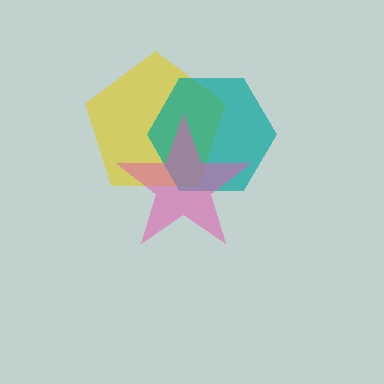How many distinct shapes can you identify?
There are 3 distinct shapes: a yellow pentagon, a teal hexagon, a pink star.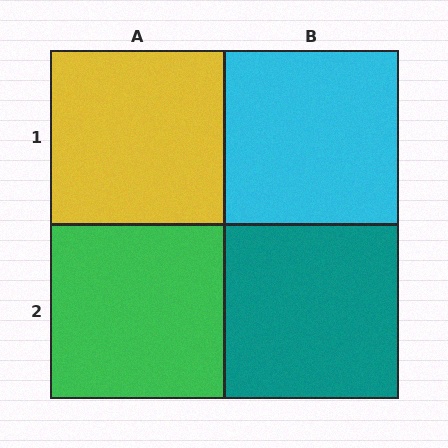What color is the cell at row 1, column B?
Cyan.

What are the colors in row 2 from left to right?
Green, teal.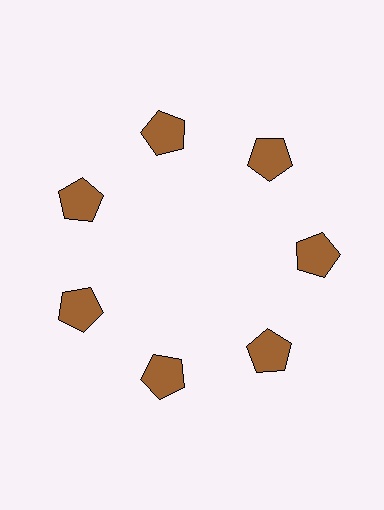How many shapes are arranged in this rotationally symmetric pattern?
There are 7 shapes, arranged in 7 groups of 1.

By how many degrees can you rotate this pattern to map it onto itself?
The pattern maps onto itself every 51 degrees of rotation.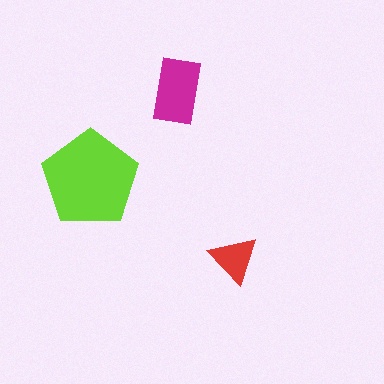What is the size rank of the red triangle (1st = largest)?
3rd.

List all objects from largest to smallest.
The lime pentagon, the magenta rectangle, the red triangle.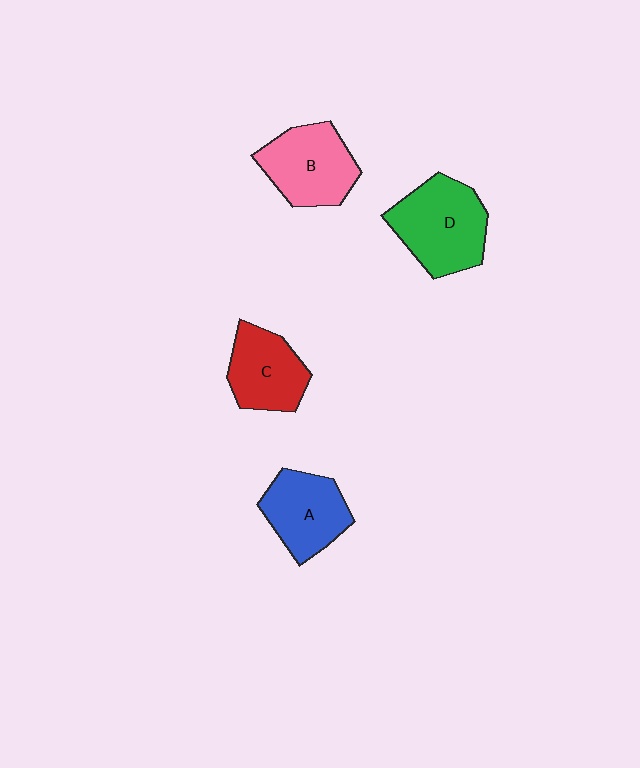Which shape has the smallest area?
Shape C (red).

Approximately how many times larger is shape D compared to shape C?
Approximately 1.3 times.